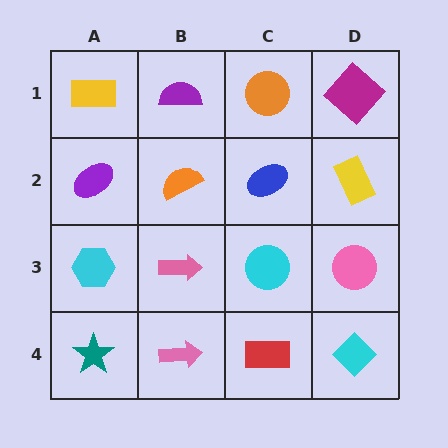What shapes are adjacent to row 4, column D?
A pink circle (row 3, column D), a red rectangle (row 4, column C).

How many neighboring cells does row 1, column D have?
2.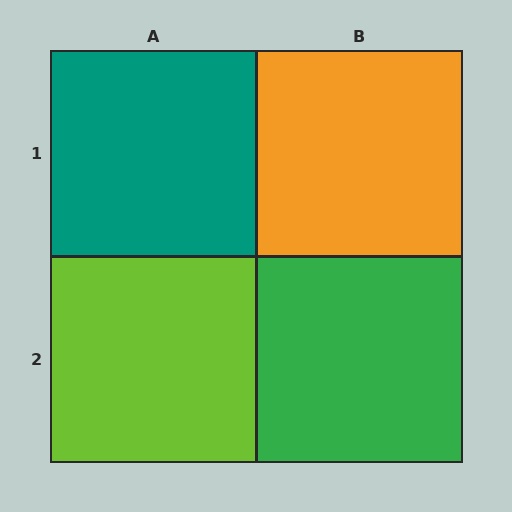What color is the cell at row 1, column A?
Teal.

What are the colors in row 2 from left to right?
Lime, green.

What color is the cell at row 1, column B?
Orange.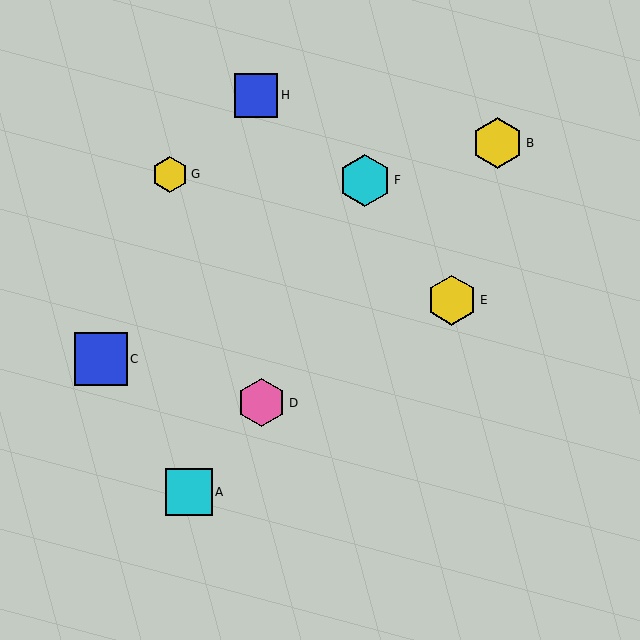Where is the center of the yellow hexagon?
The center of the yellow hexagon is at (170, 174).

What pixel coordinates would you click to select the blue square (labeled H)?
Click at (256, 95) to select the blue square H.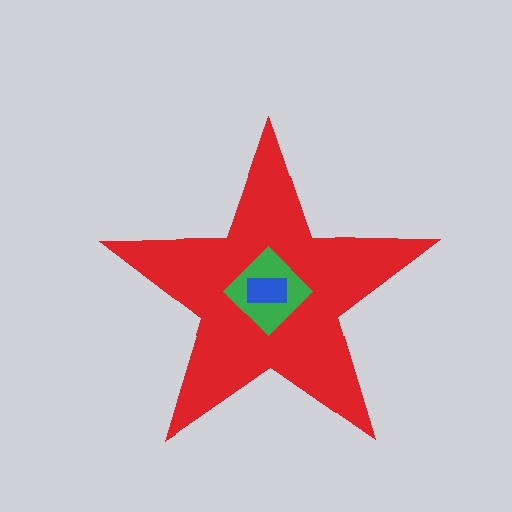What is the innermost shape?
The blue rectangle.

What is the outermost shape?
The red star.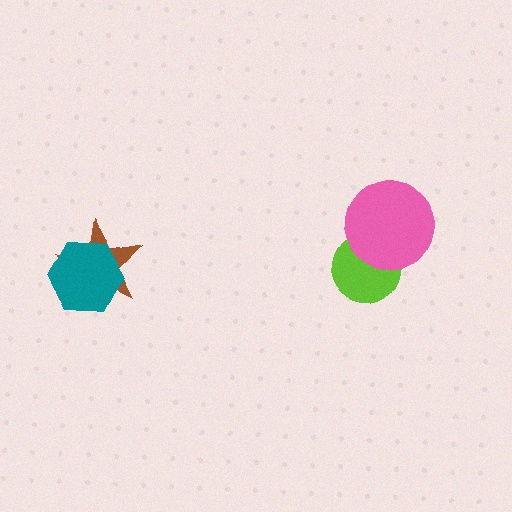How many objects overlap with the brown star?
1 object overlaps with the brown star.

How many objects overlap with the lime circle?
1 object overlaps with the lime circle.